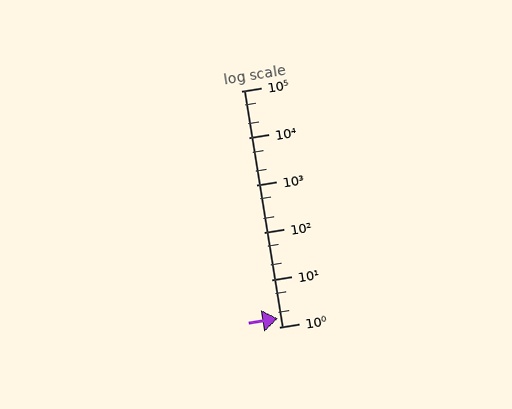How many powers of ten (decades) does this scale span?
The scale spans 5 decades, from 1 to 100000.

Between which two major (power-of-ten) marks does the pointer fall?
The pointer is between 1 and 10.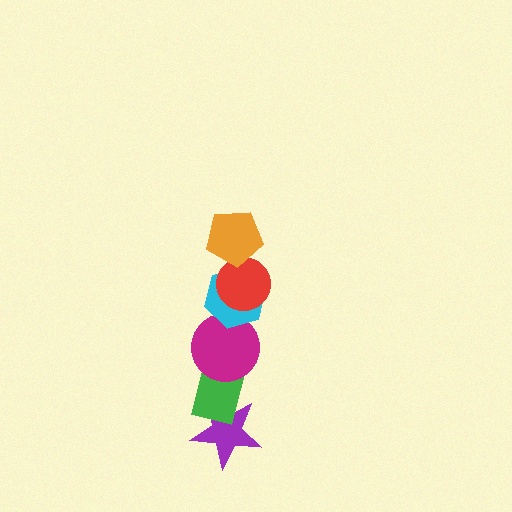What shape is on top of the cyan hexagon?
The red circle is on top of the cyan hexagon.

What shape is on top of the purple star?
The green rectangle is on top of the purple star.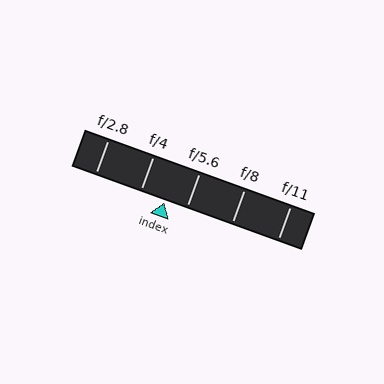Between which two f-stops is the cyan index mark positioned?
The index mark is between f/4 and f/5.6.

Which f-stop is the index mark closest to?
The index mark is closest to f/5.6.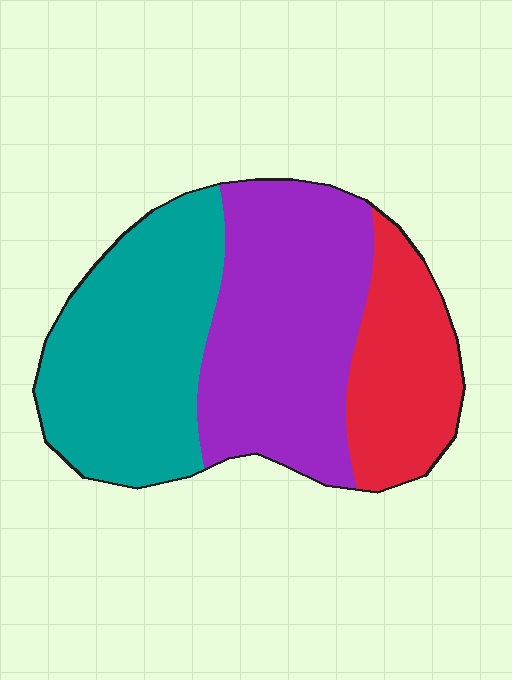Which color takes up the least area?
Red, at roughly 20%.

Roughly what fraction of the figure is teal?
Teal covers 38% of the figure.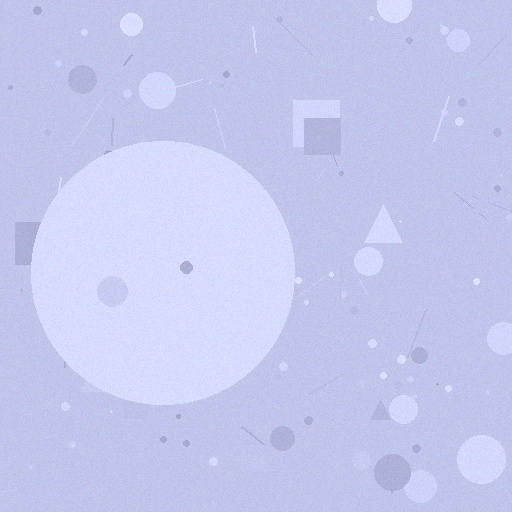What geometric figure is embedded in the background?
A circle is embedded in the background.